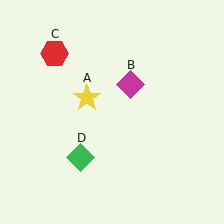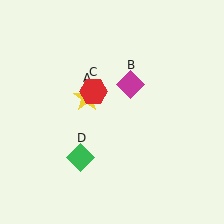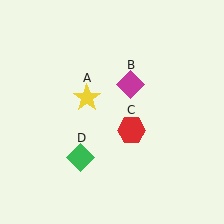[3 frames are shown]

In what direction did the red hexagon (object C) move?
The red hexagon (object C) moved down and to the right.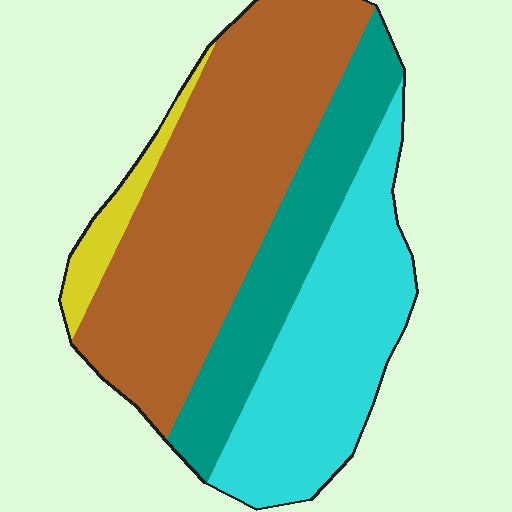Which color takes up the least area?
Yellow, at roughly 5%.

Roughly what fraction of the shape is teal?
Teal covers about 20% of the shape.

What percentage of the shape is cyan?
Cyan covers around 30% of the shape.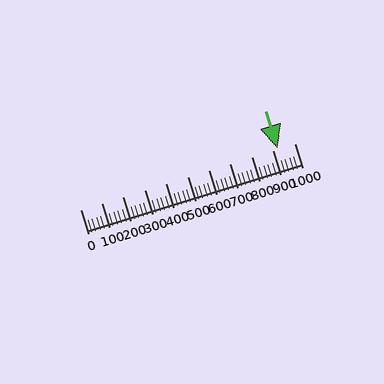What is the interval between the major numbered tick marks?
The major tick marks are spaced 100 units apart.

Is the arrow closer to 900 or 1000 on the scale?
The arrow is closer to 900.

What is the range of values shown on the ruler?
The ruler shows values from 0 to 1000.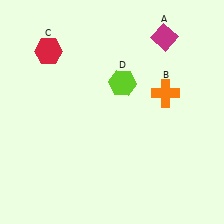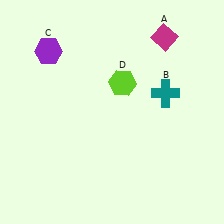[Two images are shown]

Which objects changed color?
B changed from orange to teal. C changed from red to purple.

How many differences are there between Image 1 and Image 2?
There are 2 differences between the two images.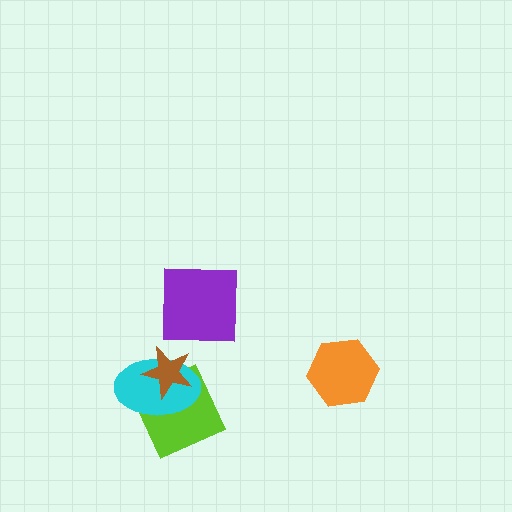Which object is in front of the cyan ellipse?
The brown star is in front of the cyan ellipse.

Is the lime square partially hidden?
Yes, it is partially covered by another shape.